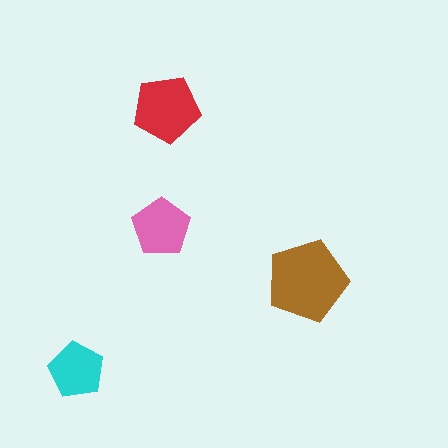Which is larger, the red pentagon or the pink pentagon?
The red one.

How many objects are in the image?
There are 4 objects in the image.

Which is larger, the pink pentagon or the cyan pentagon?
The pink one.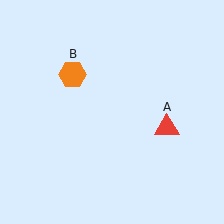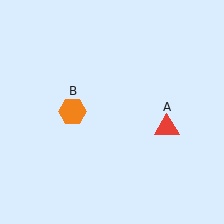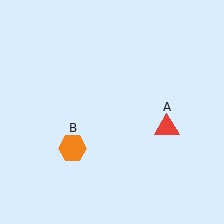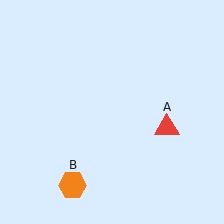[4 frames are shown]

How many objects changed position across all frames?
1 object changed position: orange hexagon (object B).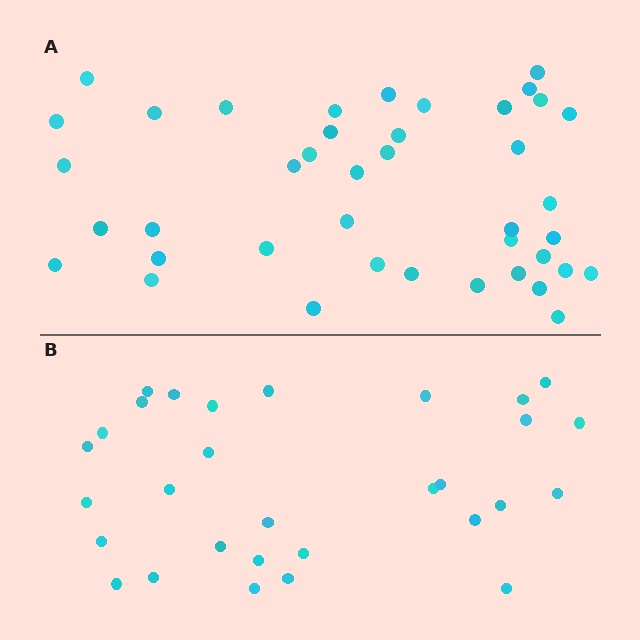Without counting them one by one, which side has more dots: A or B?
Region A (the top region) has more dots.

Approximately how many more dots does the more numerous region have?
Region A has roughly 12 or so more dots than region B.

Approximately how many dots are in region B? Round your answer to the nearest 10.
About 30 dots.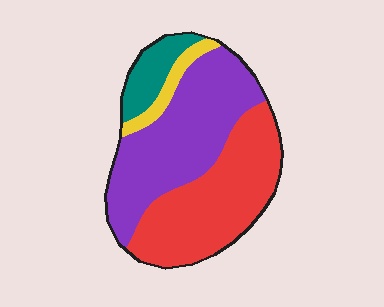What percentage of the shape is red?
Red takes up between a third and a half of the shape.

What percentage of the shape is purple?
Purple covers around 45% of the shape.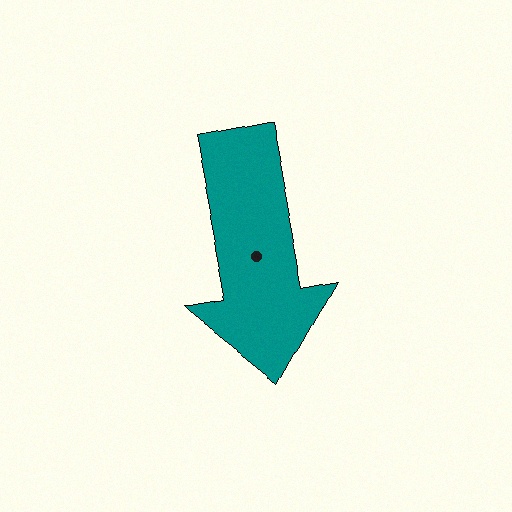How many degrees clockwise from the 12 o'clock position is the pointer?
Approximately 169 degrees.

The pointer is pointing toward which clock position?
Roughly 6 o'clock.